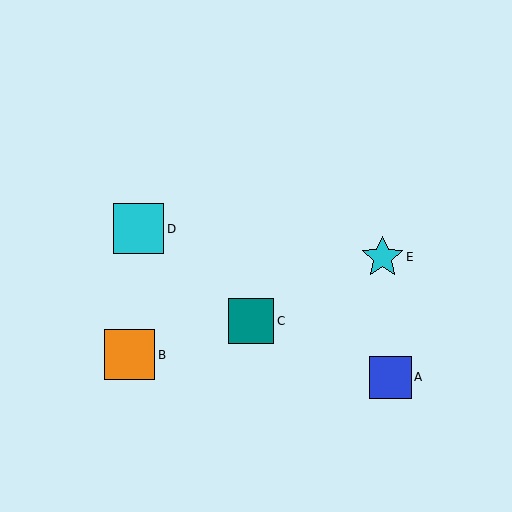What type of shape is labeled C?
Shape C is a teal square.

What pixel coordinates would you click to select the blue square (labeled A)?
Click at (390, 377) to select the blue square A.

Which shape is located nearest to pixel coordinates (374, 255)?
The cyan star (labeled E) at (383, 257) is nearest to that location.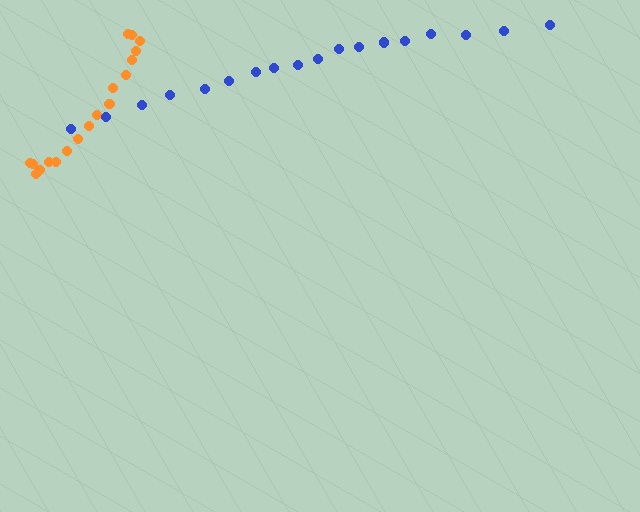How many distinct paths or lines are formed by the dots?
There are 2 distinct paths.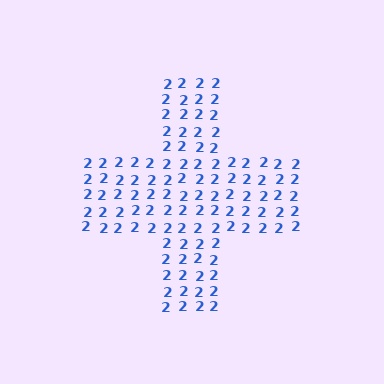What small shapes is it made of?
It is made of small digit 2's.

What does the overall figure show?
The overall figure shows a cross.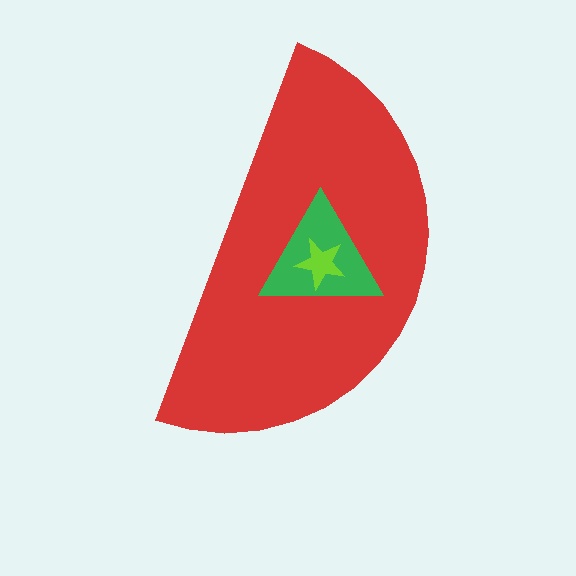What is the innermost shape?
The lime star.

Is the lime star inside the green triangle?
Yes.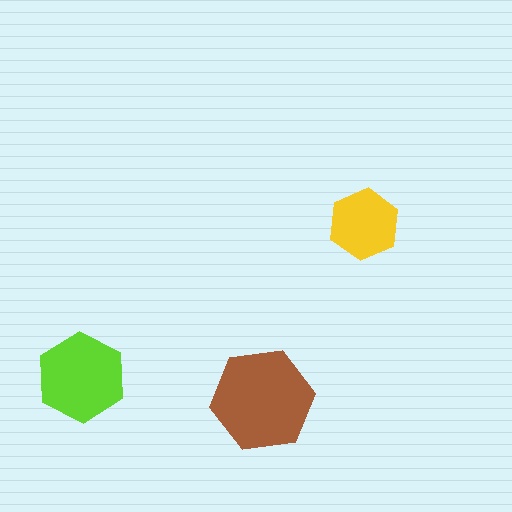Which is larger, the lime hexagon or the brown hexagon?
The brown one.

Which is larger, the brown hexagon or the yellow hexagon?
The brown one.